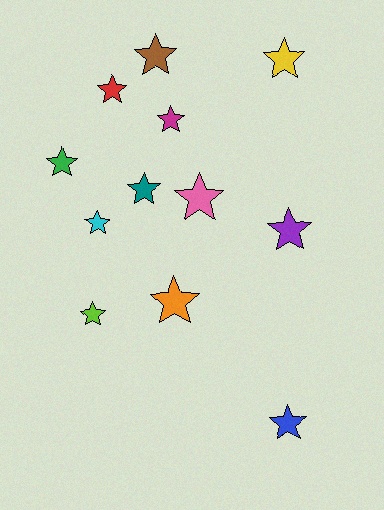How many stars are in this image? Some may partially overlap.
There are 12 stars.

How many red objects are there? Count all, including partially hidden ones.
There is 1 red object.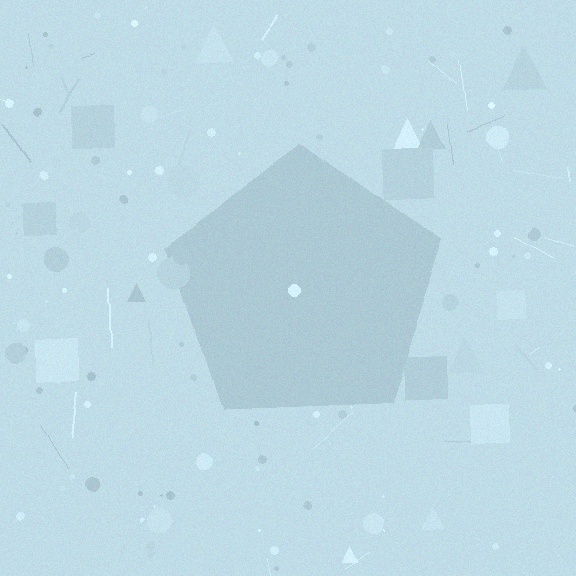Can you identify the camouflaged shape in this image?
The camouflaged shape is a pentagon.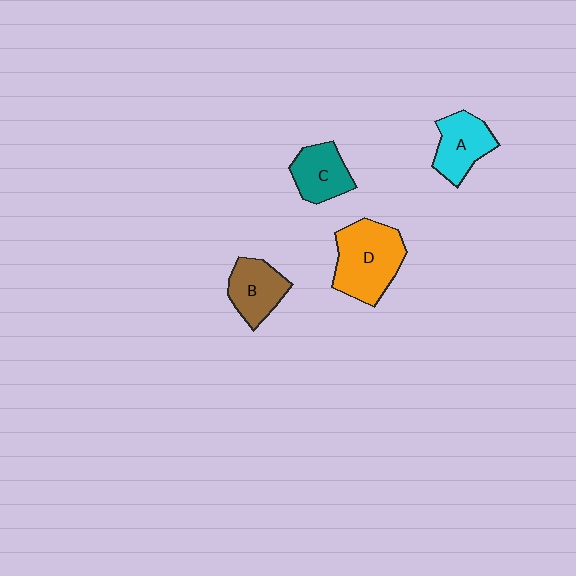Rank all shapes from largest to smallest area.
From largest to smallest: D (orange), A (cyan), B (brown), C (teal).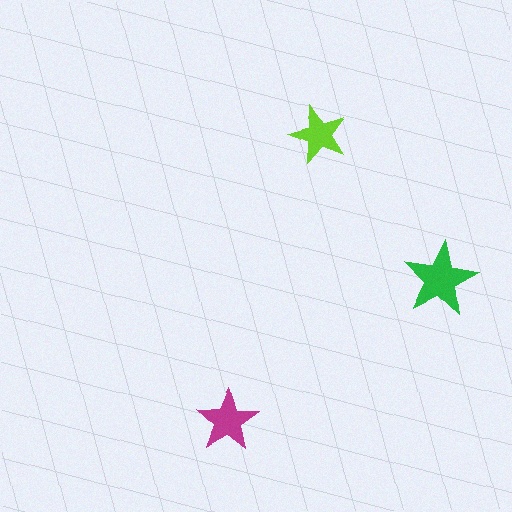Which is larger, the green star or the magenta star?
The green one.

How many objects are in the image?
There are 3 objects in the image.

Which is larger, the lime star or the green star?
The green one.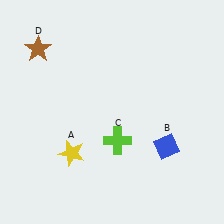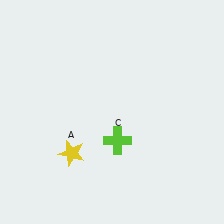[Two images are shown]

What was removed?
The blue diamond (B), the brown star (D) were removed in Image 2.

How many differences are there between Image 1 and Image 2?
There are 2 differences between the two images.